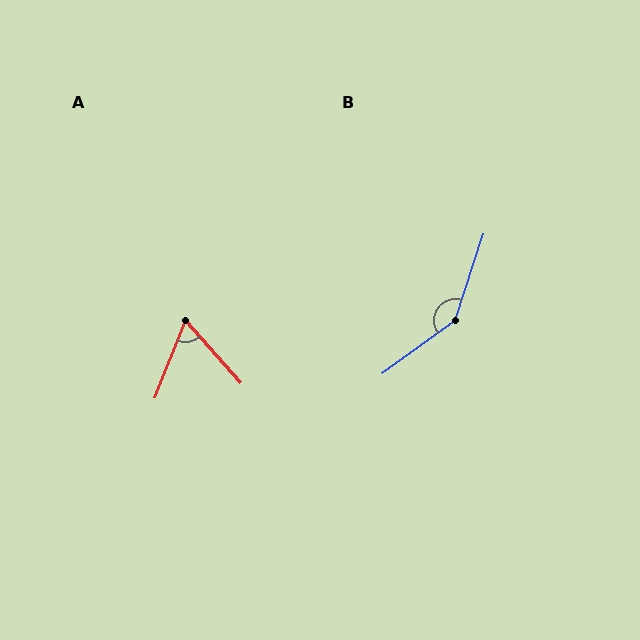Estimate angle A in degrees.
Approximately 63 degrees.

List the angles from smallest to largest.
A (63°), B (144°).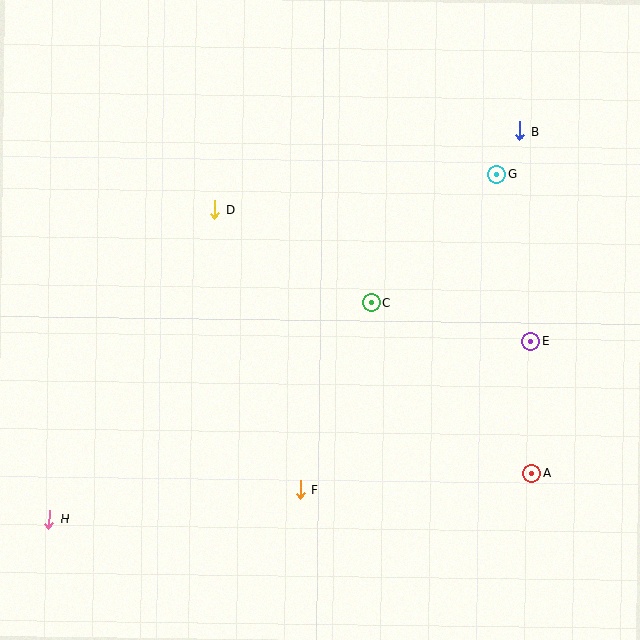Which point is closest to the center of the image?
Point C at (372, 303) is closest to the center.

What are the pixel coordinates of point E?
Point E is at (531, 341).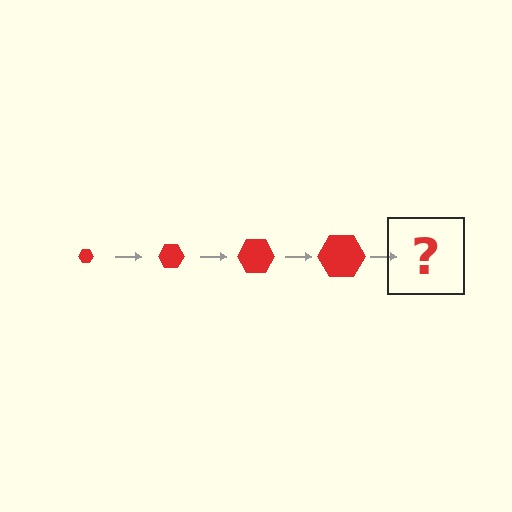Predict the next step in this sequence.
The next step is a red hexagon, larger than the previous one.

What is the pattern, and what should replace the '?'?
The pattern is that the hexagon gets progressively larger each step. The '?' should be a red hexagon, larger than the previous one.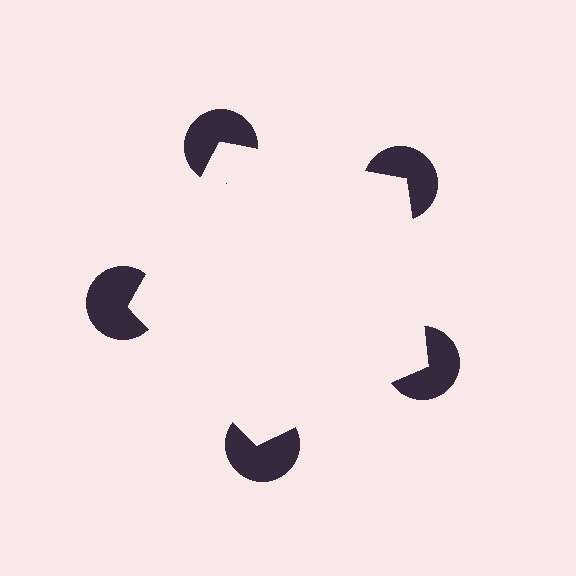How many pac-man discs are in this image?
There are 5 — one at each vertex of the illusory pentagon.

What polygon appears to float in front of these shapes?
An illusory pentagon — its edges are inferred from the aligned wedge cuts in the pac-man discs, not physically drawn.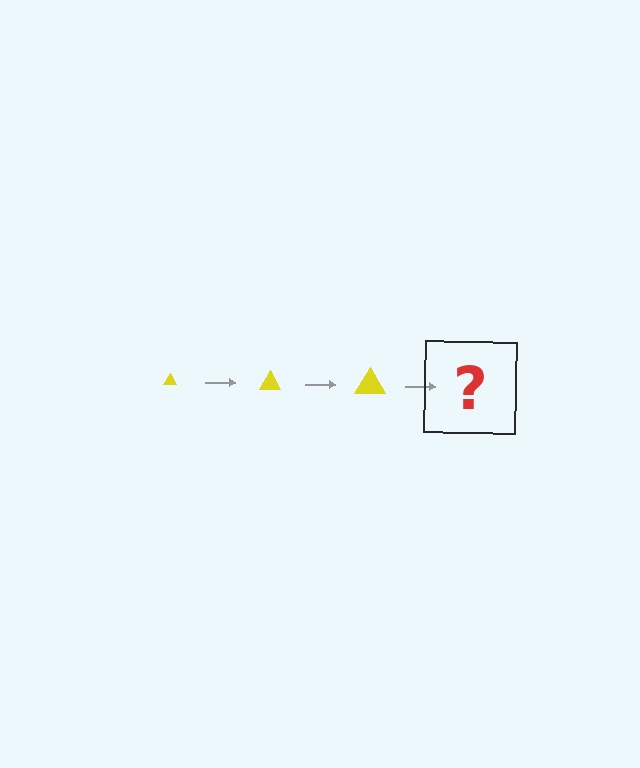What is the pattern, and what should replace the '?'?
The pattern is that the triangle gets progressively larger each step. The '?' should be a yellow triangle, larger than the previous one.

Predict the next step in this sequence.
The next step is a yellow triangle, larger than the previous one.